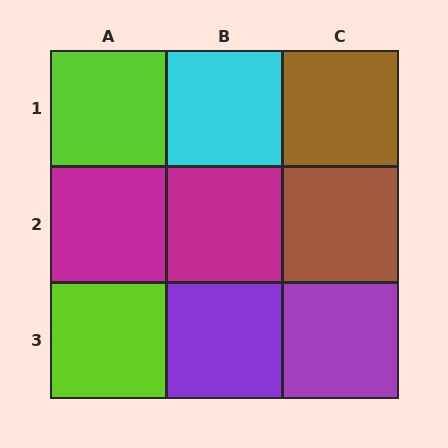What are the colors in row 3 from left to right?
Lime, purple, purple.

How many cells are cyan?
1 cell is cyan.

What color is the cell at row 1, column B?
Cyan.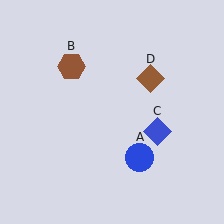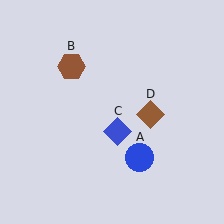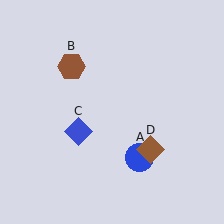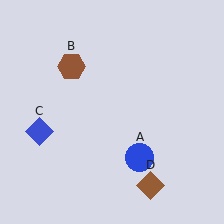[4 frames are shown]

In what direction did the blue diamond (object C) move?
The blue diamond (object C) moved left.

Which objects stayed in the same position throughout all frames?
Blue circle (object A) and brown hexagon (object B) remained stationary.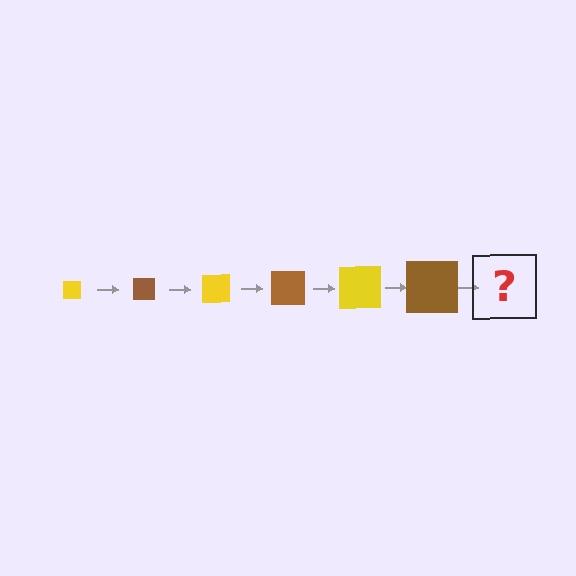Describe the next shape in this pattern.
It should be a yellow square, larger than the previous one.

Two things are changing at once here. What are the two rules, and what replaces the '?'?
The two rules are that the square grows larger each step and the color cycles through yellow and brown. The '?' should be a yellow square, larger than the previous one.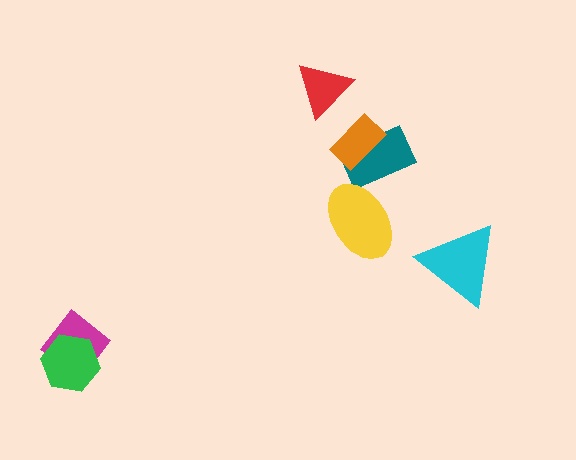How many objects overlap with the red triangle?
0 objects overlap with the red triangle.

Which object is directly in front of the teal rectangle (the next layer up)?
The orange rectangle is directly in front of the teal rectangle.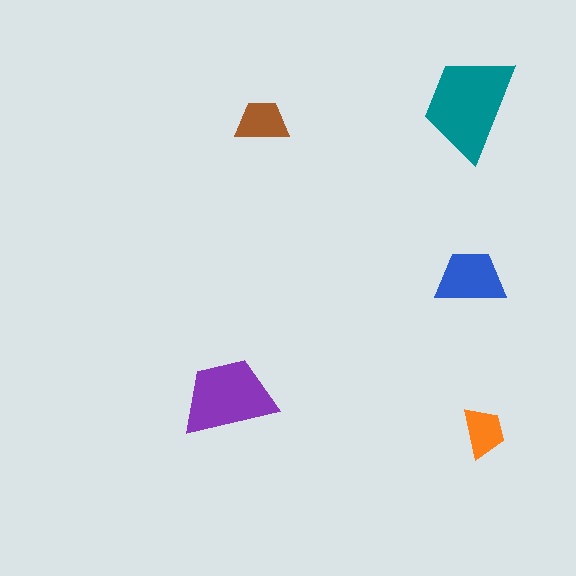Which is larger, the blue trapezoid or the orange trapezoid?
The blue one.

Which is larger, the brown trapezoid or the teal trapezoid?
The teal one.